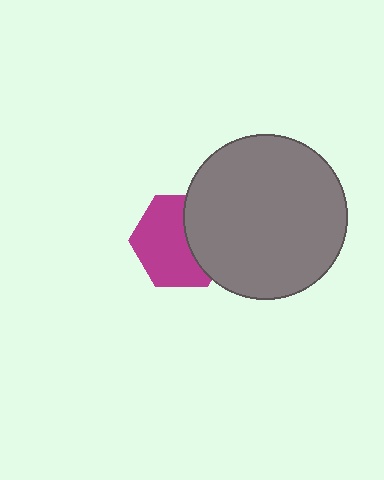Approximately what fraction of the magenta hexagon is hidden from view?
Roughly 38% of the magenta hexagon is hidden behind the gray circle.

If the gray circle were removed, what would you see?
You would see the complete magenta hexagon.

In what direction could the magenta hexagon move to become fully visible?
The magenta hexagon could move left. That would shift it out from behind the gray circle entirely.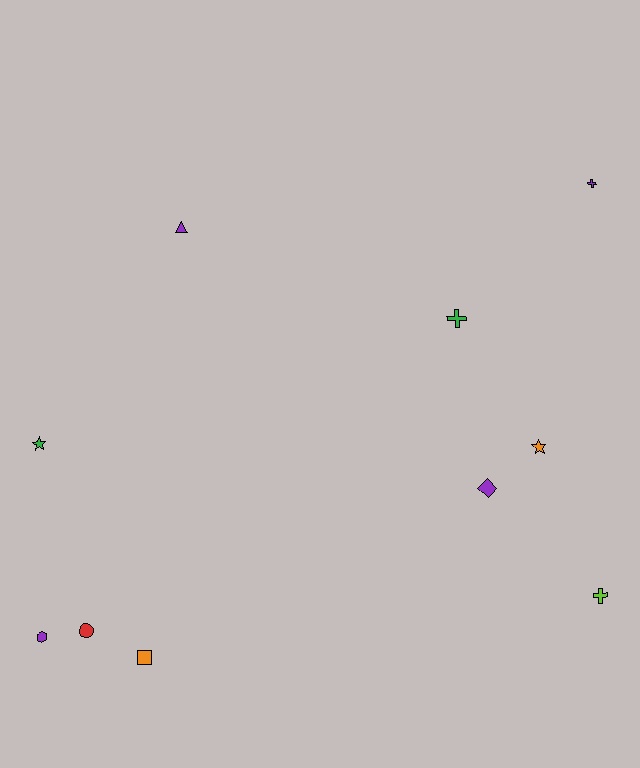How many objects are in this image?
There are 10 objects.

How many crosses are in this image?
There are 3 crosses.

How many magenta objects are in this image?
There are no magenta objects.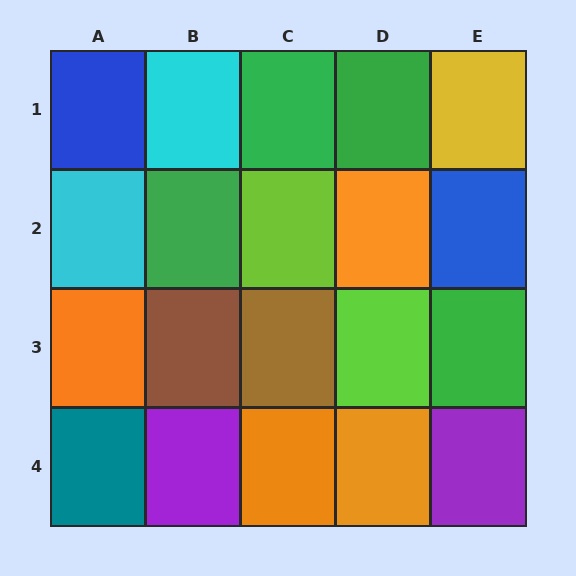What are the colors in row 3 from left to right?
Orange, brown, brown, lime, green.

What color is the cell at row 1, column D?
Green.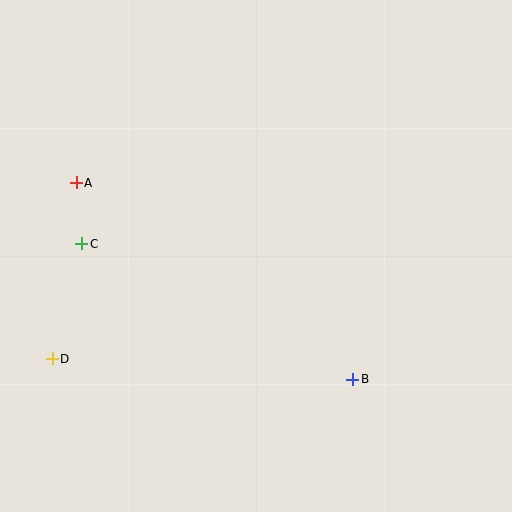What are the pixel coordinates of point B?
Point B is at (353, 379).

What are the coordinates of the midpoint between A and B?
The midpoint between A and B is at (215, 281).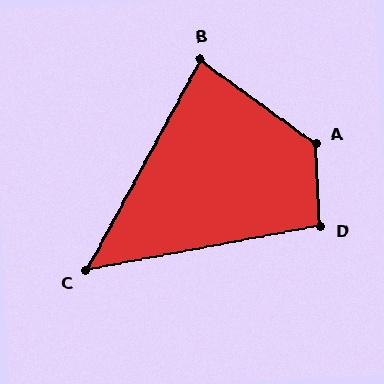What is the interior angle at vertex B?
Approximately 82 degrees (acute).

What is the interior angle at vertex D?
Approximately 98 degrees (obtuse).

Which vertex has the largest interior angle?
A, at approximately 129 degrees.